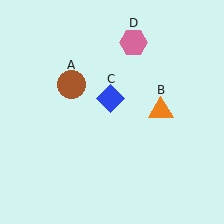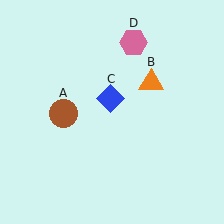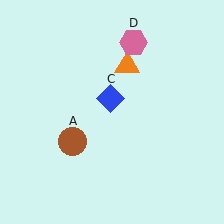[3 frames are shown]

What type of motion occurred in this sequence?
The brown circle (object A), orange triangle (object B) rotated counterclockwise around the center of the scene.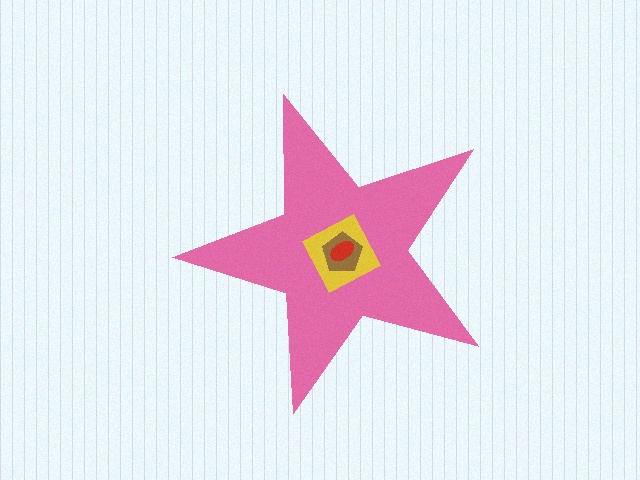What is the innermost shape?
The red ellipse.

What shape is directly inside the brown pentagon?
The red ellipse.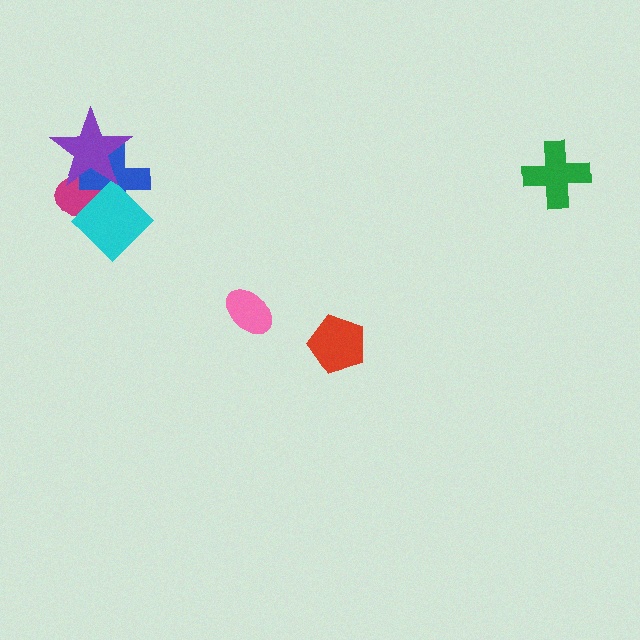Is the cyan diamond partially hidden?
Yes, it is partially covered by another shape.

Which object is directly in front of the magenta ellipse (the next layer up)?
The blue cross is directly in front of the magenta ellipse.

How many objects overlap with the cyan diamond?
3 objects overlap with the cyan diamond.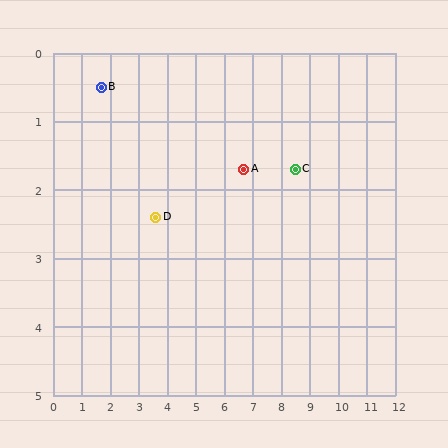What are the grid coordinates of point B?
Point B is at approximately (1.7, 0.5).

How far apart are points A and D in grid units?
Points A and D are about 3.2 grid units apart.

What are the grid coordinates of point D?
Point D is at approximately (3.6, 2.4).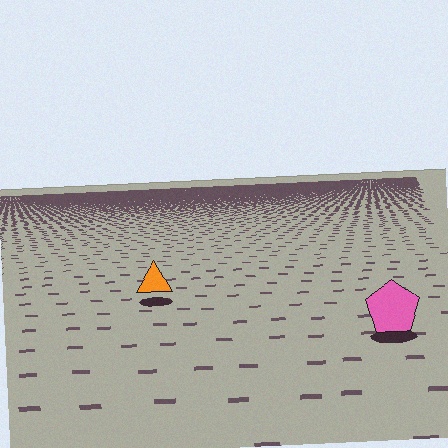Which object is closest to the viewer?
The pink pentagon is closest. The texture marks near it are larger and more spread out.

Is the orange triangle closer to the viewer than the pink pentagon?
No. The pink pentagon is closer — you can tell from the texture gradient: the ground texture is coarser near it.